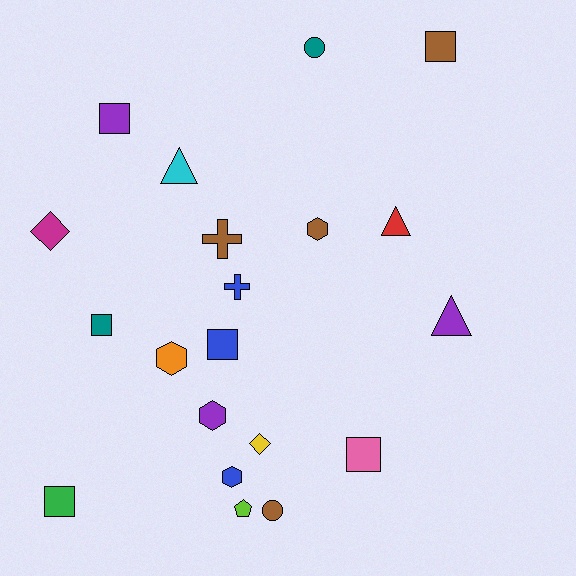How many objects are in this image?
There are 20 objects.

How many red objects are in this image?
There is 1 red object.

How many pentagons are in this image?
There is 1 pentagon.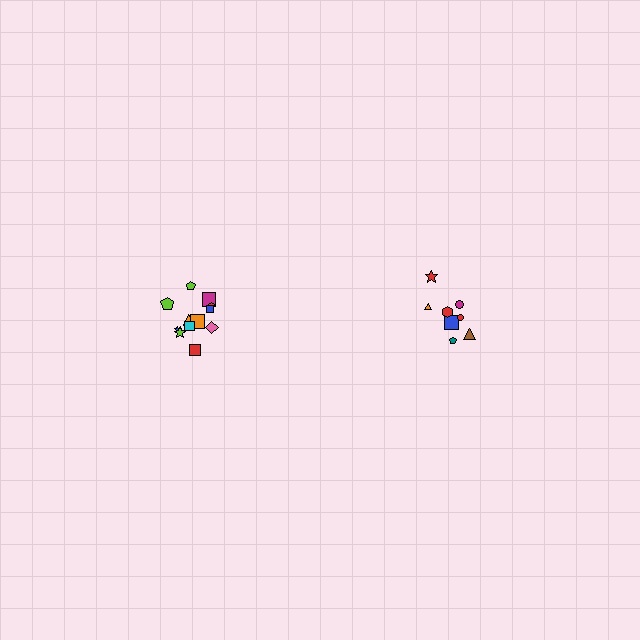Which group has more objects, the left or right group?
The left group.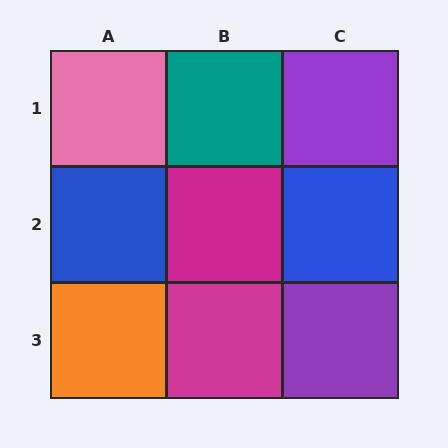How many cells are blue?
2 cells are blue.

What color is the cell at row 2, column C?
Blue.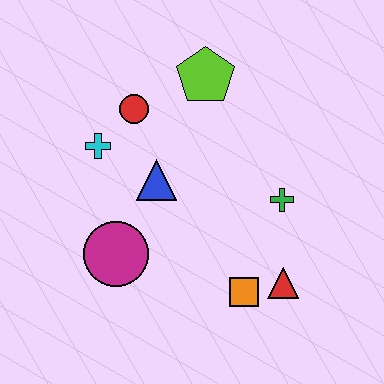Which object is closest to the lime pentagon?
The red circle is closest to the lime pentagon.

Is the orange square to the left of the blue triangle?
No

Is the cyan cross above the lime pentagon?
No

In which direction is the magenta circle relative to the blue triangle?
The magenta circle is below the blue triangle.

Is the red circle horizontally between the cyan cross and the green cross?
Yes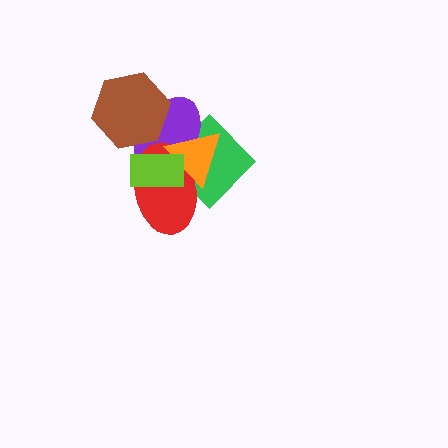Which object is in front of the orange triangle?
The lime rectangle is in front of the orange triangle.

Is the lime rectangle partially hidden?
No, no other shape covers it.